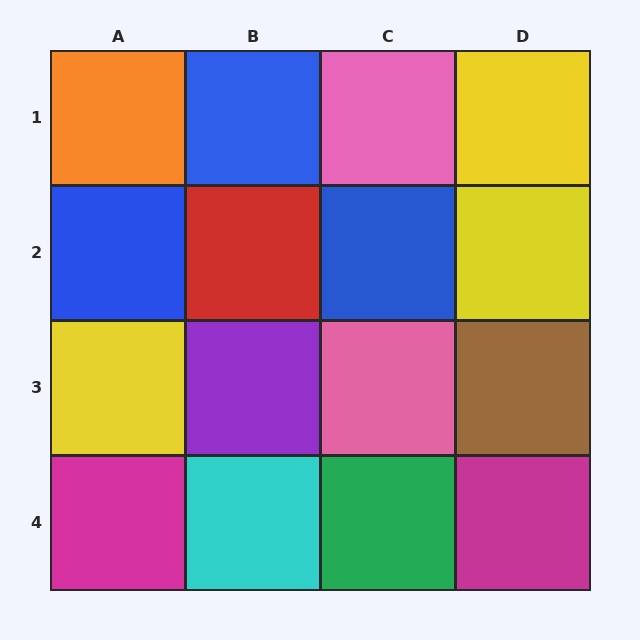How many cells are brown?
1 cell is brown.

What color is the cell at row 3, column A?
Yellow.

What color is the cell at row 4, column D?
Magenta.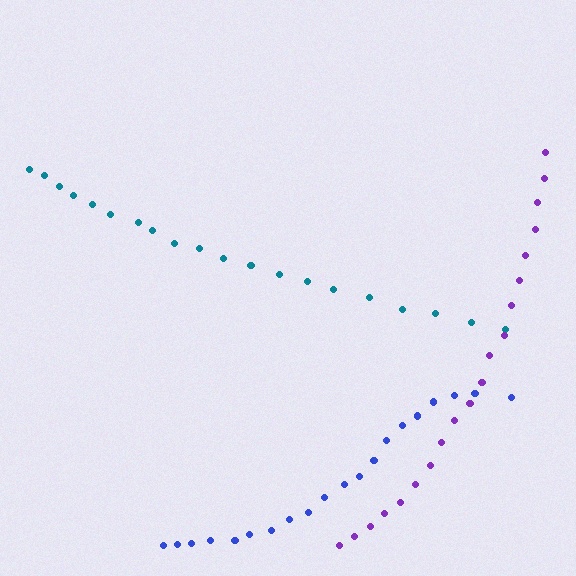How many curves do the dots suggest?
There are 3 distinct paths.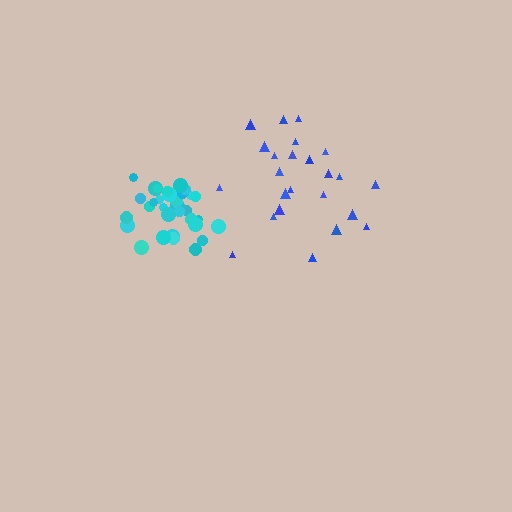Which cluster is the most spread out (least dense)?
Blue.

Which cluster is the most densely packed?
Cyan.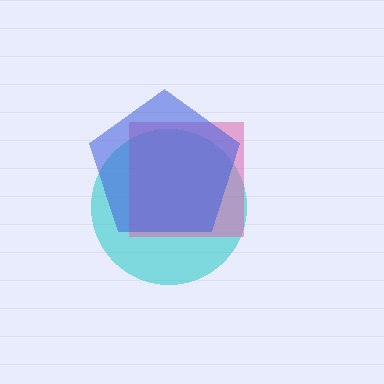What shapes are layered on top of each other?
The layered shapes are: a cyan circle, a pink square, a blue pentagon.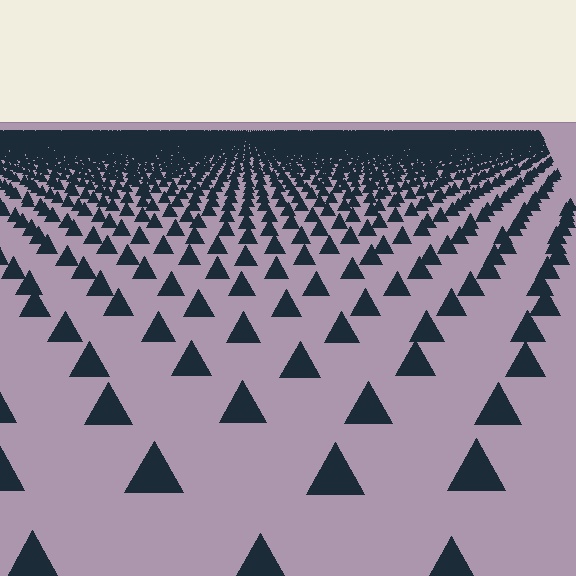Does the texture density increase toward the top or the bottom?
Density increases toward the top.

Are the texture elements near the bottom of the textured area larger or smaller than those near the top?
Larger. Near the bottom, elements are closer to the viewer and appear at a bigger on-screen size.